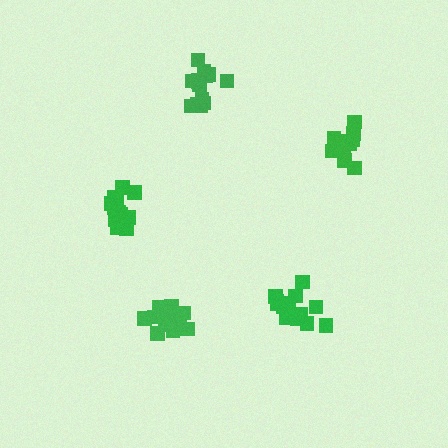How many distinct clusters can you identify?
There are 5 distinct clusters.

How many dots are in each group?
Group 1: 15 dots, Group 2: 15 dots, Group 3: 12 dots, Group 4: 15 dots, Group 5: 16 dots (73 total).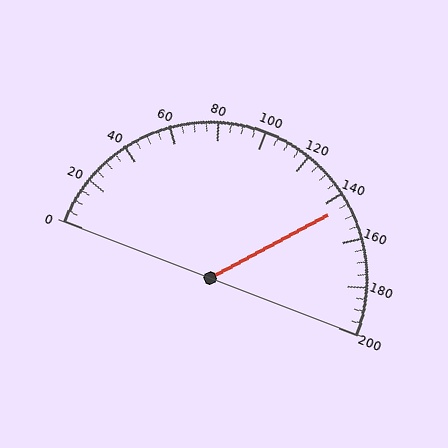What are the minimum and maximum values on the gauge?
The gauge ranges from 0 to 200.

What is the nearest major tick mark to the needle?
The nearest major tick mark is 140.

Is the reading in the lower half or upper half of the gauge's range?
The reading is in the upper half of the range (0 to 200).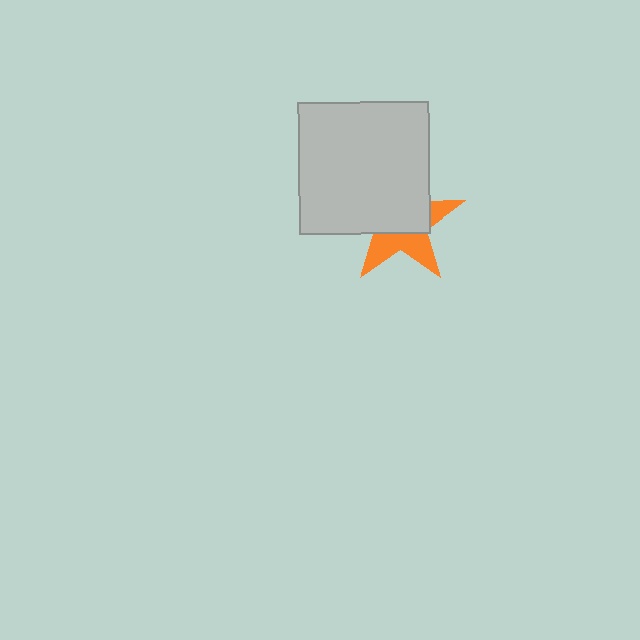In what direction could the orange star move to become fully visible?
The orange star could move toward the lower-right. That would shift it out from behind the light gray square entirely.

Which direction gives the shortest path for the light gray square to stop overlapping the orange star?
Moving toward the upper-left gives the shortest separation.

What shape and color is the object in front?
The object in front is a light gray square.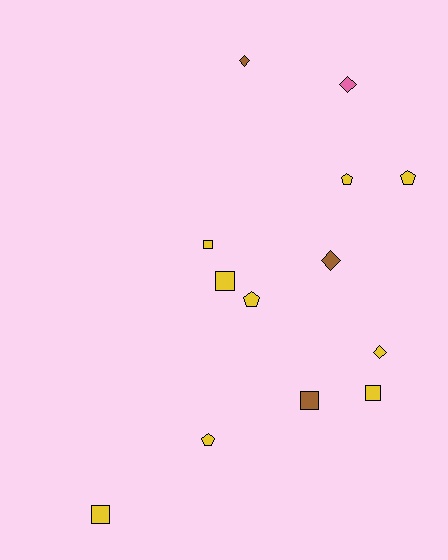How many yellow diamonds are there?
There is 1 yellow diamond.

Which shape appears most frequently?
Square, with 5 objects.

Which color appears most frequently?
Yellow, with 9 objects.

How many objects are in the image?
There are 13 objects.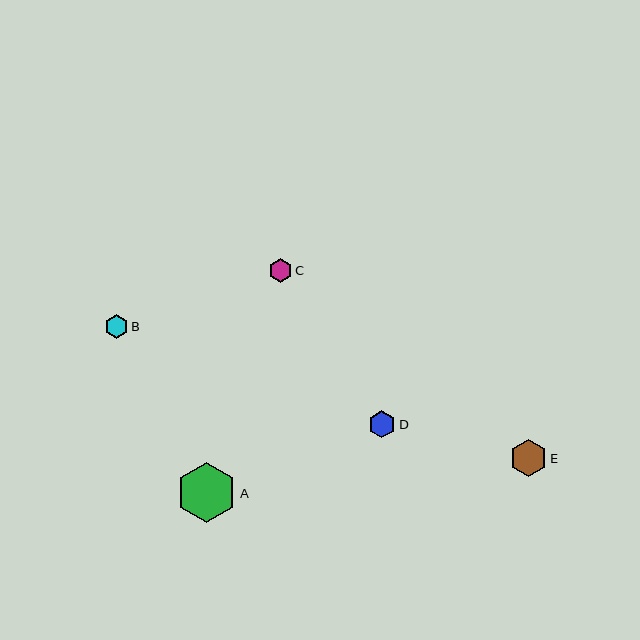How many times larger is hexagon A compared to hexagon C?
Hexagon A is approximately 2.5 times the size of hexagon C.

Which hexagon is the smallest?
Hexagon B is the smallest with a size of approximately 23 pixels.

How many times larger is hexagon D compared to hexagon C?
Hexagon D is approximately 1.1 times the size of hexagon C.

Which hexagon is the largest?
Hexagon A is the largest with a size of approximately 60 pixels.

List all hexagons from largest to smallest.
From largest to smallest: A, E, D, C, B.